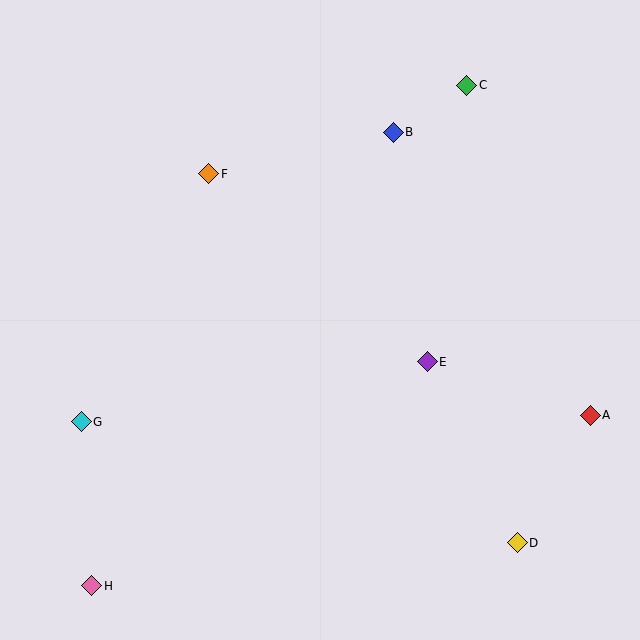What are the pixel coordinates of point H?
Point H is at (92, 586).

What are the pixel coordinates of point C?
Point C is at (467, 85).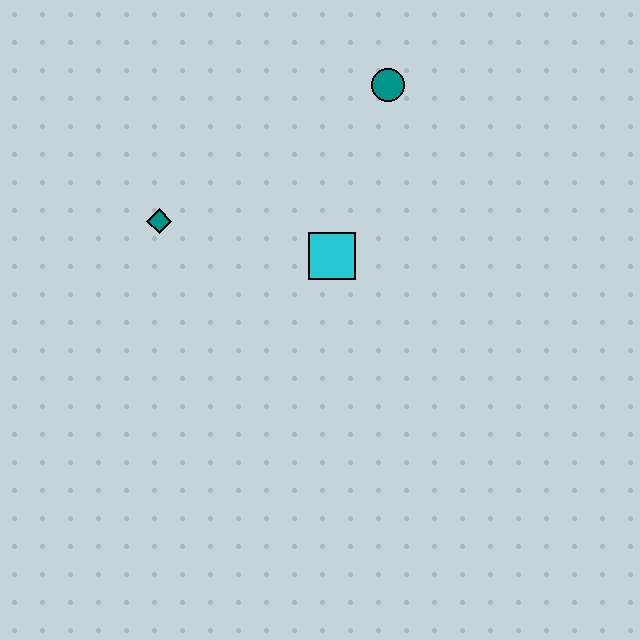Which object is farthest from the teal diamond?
The teal circle is farthest from the teal diamond.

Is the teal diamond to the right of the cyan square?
No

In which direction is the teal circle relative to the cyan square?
The teal circle is above the cyan square.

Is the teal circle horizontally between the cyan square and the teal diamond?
No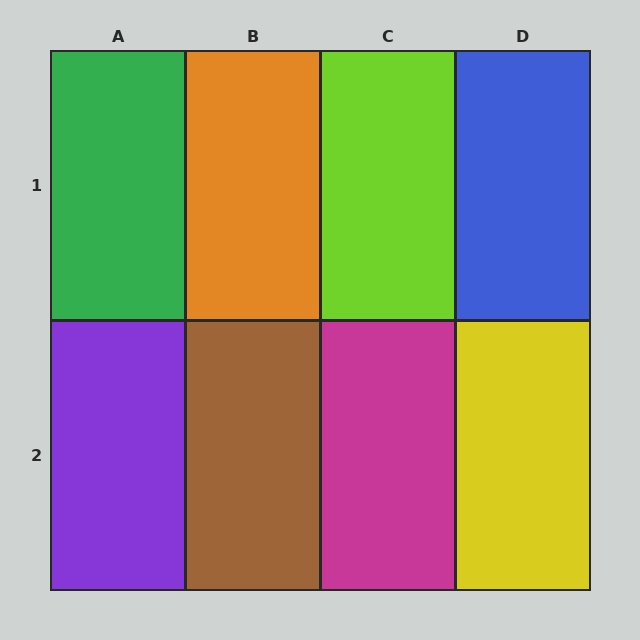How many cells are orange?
1 cell is orange.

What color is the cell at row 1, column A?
Green.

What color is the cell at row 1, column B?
Orange.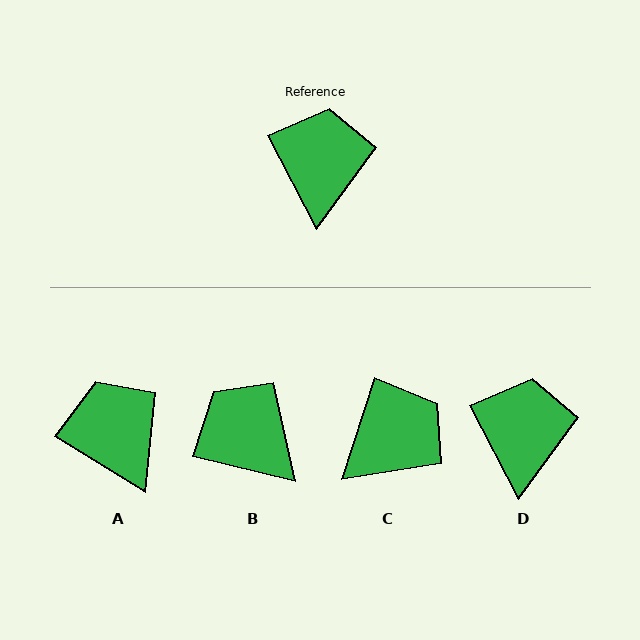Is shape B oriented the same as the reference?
No, it is off by about 49 degrees.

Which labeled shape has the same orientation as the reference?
D.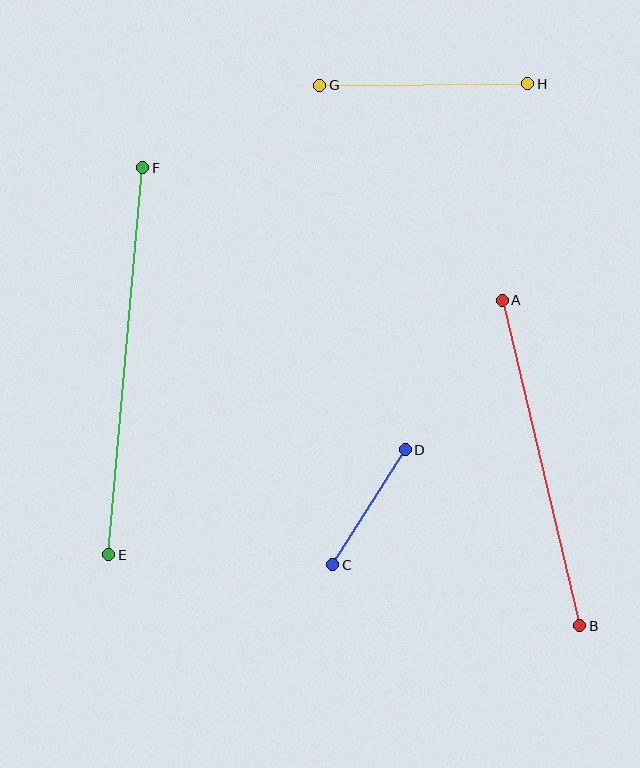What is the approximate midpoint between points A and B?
The midpoint is at approximately (541, 463) pixels.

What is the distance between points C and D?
The distance is approximately 136 pixels.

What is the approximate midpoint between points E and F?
The midpoint is at approximately (126, 361) pixels.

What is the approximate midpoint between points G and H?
The midpoint is at approximately (424, 85) pixels.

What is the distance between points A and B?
The distance is approximately 335 pixels.